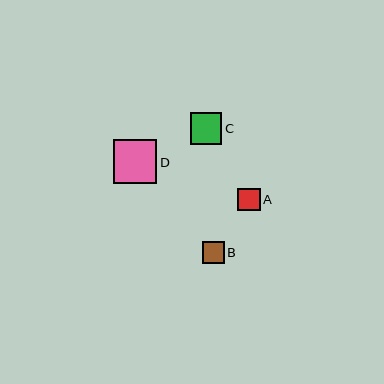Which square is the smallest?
Square B is the smallest with a size of approximately 22 pixels.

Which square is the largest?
Square D is the largest with a size of approximately 43 pixels.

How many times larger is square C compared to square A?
Square C is approximately 1.4 times the size of square A.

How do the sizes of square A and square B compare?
Square A and square B are approximately the same size.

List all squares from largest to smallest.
From largest to smallest: D, C, A, B.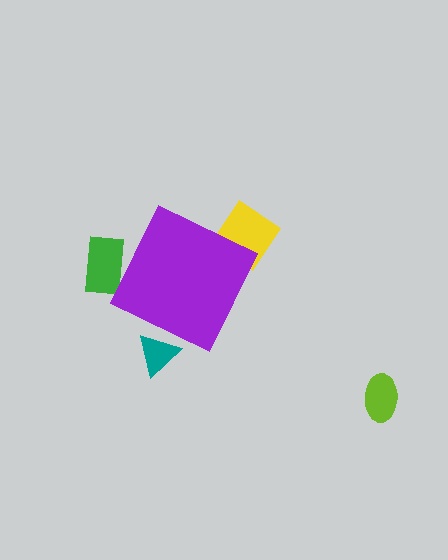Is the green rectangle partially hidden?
Yes, the green rectangle is partially hidden behind the purple diamond.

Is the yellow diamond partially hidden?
Yes, the yellow diamond is partially hidden behind the purple diamond.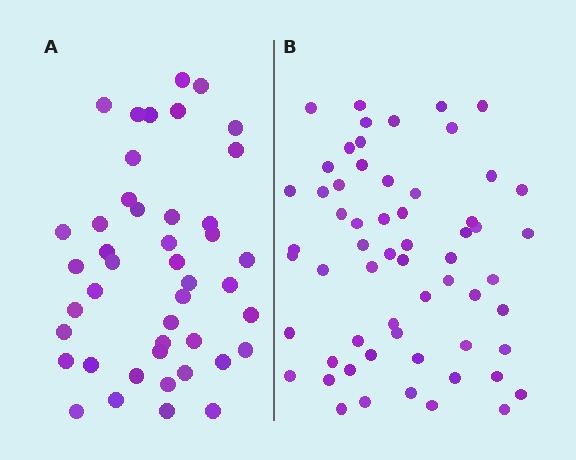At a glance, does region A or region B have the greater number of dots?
Region B (the right region) has more dots.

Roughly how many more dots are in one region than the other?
Region B has approximately 15 more dots than region A.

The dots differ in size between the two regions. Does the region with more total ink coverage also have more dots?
No. Region A has more total ink coverage because its dots are larger, but region B actually contains more individual dots. Total area can be misleading — the number of items is what matters here.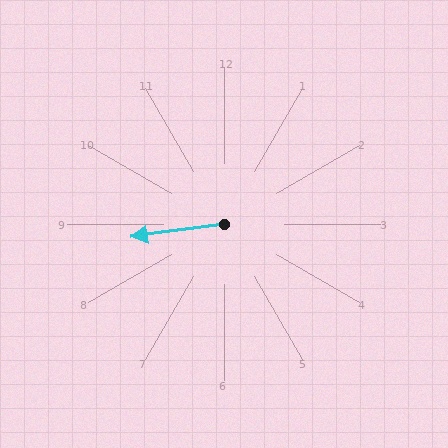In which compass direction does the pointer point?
West.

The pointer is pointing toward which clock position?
Roughly 9 o'clock.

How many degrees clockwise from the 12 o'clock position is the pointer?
Approximately 262 degrees.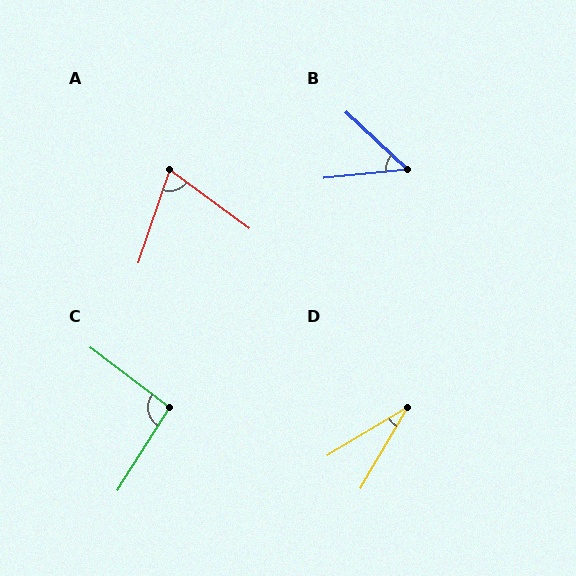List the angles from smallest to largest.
D (29°), B (49°), A (72°), C (95°).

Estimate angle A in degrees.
Approximately 72 degrees.